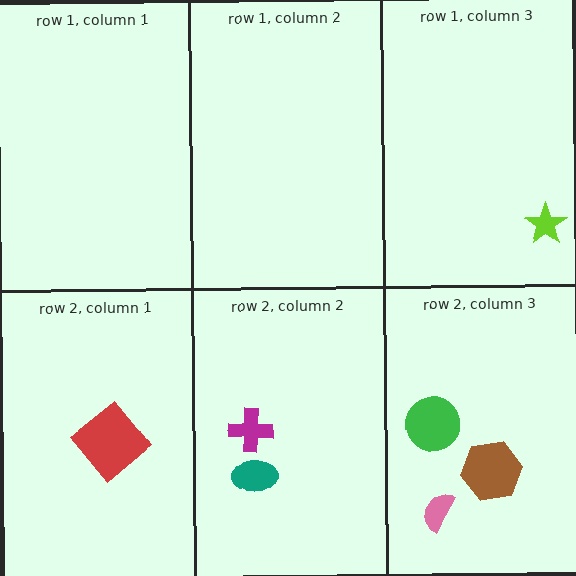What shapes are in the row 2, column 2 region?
The teal ellipse, the magenta cross.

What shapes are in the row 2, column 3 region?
The brown hexagon, the green circle, the pink semicircle.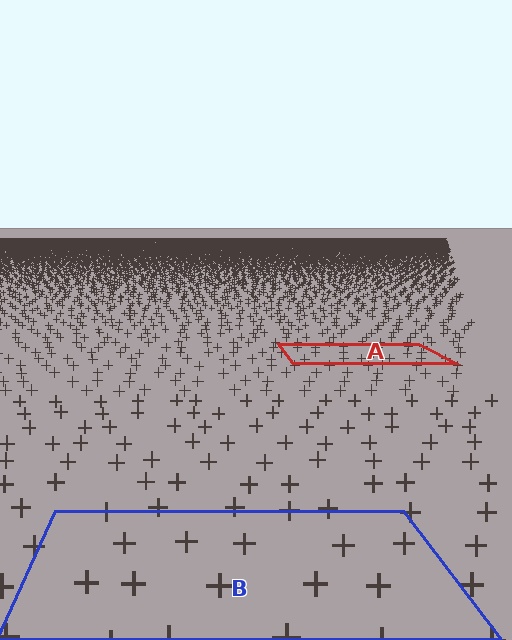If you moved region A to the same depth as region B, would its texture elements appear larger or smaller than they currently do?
They would appear larger. At a closer depth, the same texture elements are projected at a bigger on-screen size.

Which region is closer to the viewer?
Region B is closer. The texture elements there are larger and more spread out.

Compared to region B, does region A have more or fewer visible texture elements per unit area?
Region A has more texture elements per unit area — they are packed more densely because it is farther away.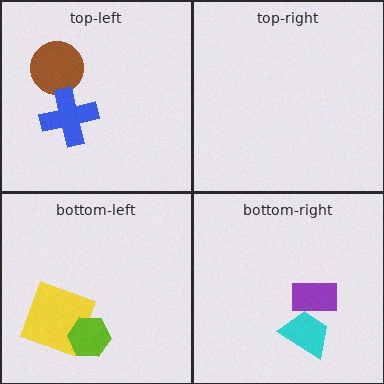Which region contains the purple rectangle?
The bottom-right region.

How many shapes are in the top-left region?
2.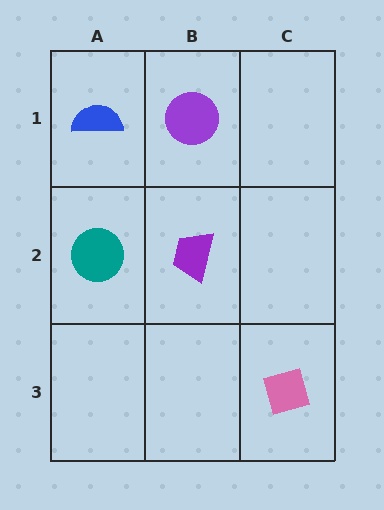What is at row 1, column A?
A blue semicircle.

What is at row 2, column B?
A purple trapezoid.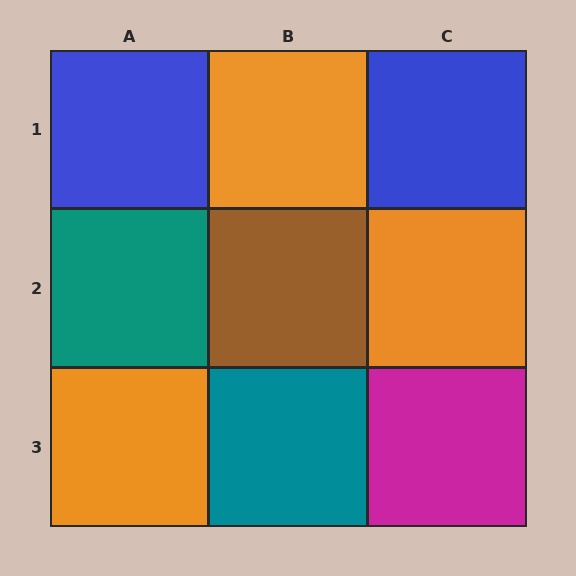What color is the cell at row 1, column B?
Orange.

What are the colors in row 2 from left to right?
Teal, brown, orange.